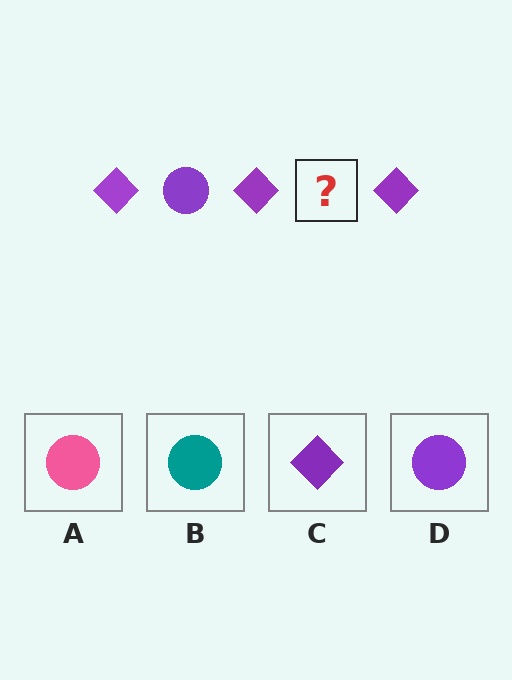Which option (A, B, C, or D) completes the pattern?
D.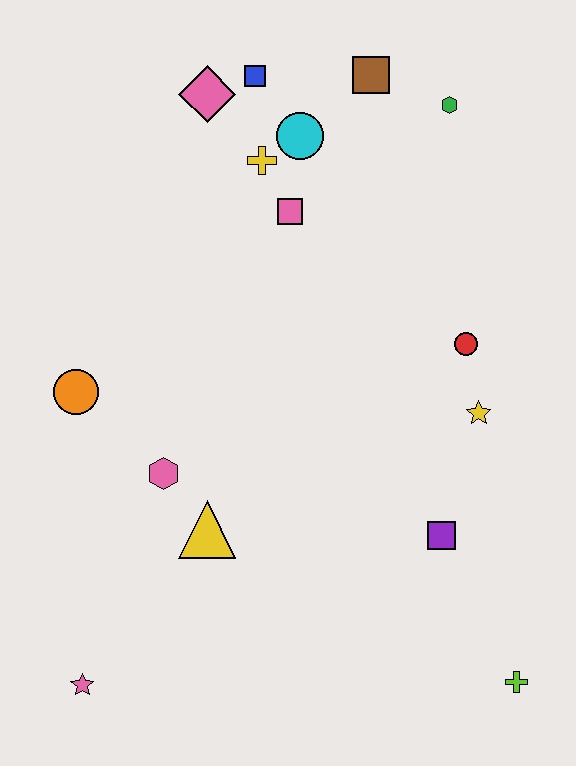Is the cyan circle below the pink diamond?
Yes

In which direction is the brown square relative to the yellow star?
The brown square is above the yellow star.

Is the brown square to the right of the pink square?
Yes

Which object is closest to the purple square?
The yellow star is closest to the purple square.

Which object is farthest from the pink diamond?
The lime cross is farthest from the pink diamond.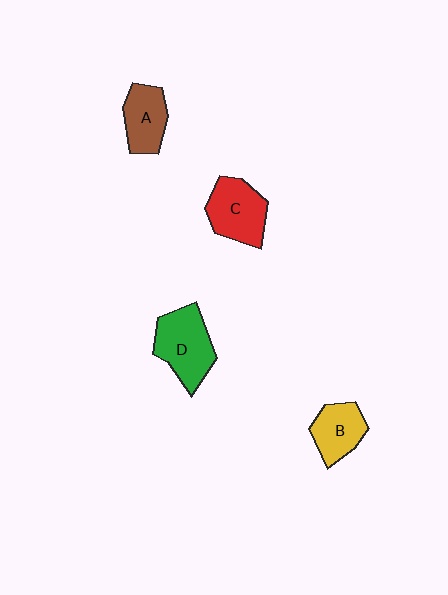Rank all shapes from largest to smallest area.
From largest to smallest: D (green), C (red), A (brown), B (yellow).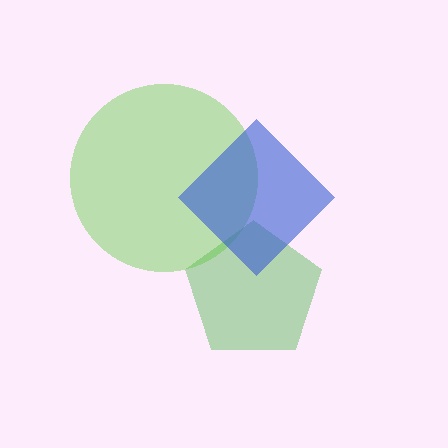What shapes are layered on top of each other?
The layered shapes are: a green pentagon, a lime circle, a blue diamond.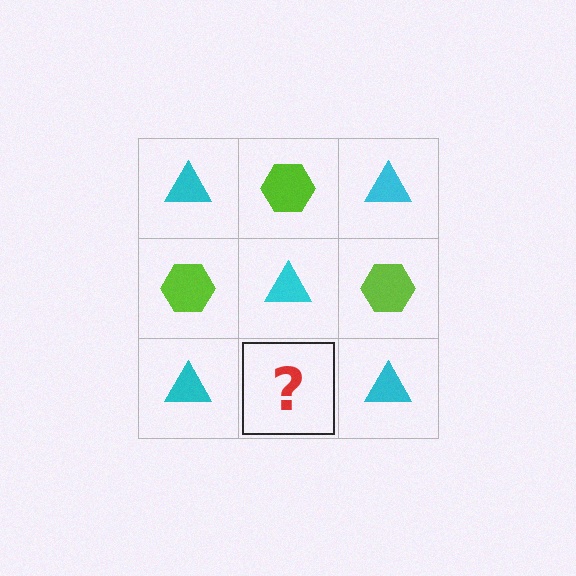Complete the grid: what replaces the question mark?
The question mark should be replaced with a lime hexagon.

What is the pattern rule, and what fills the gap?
The rule is that it alternates cyan triangle and lime hexagon in a checkerboard pattern. The gap should be filled with a lime hexagon.